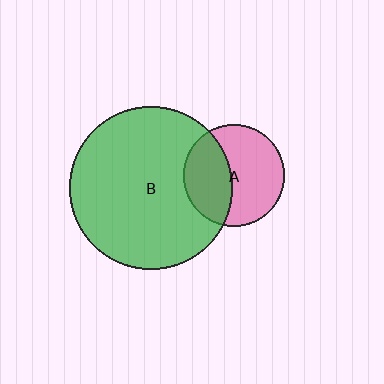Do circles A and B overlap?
Yes.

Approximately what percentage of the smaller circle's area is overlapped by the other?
Approximately 40%.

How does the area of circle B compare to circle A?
Approximately 2.6 times.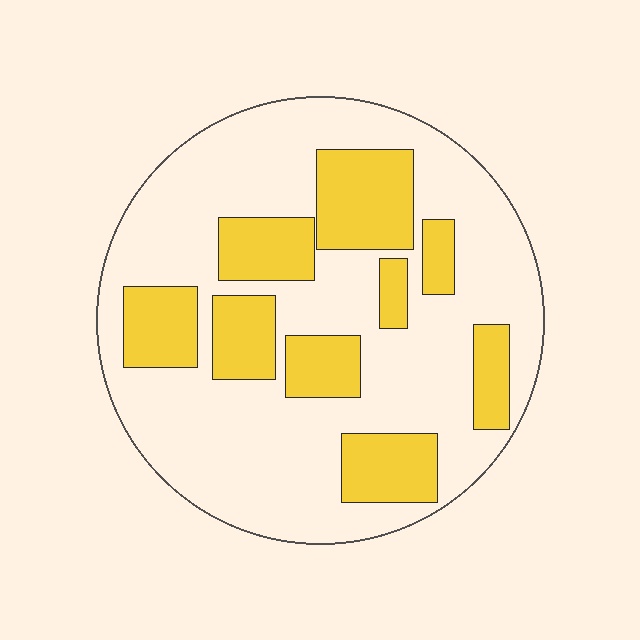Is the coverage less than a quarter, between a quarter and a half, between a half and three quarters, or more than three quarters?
Between a quarter and a half.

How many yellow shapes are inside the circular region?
9.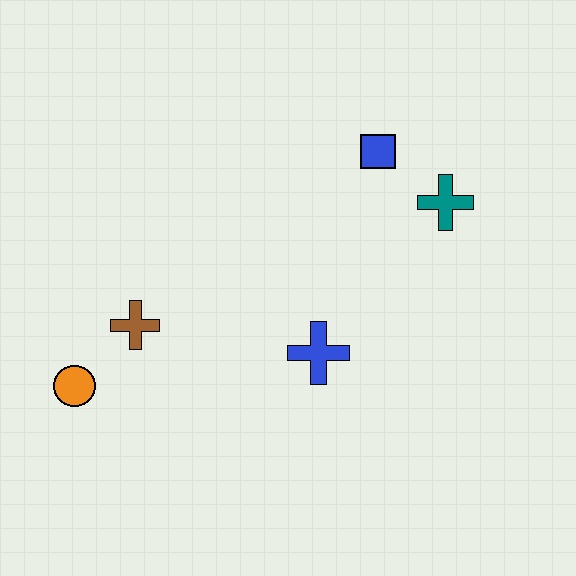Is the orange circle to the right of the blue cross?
No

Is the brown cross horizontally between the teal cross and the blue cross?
No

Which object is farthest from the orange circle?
The teal cross is farthest from the orange circle.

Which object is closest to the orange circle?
The brown cross is closest to the orange circle.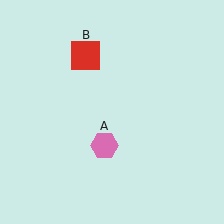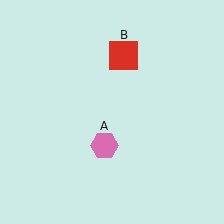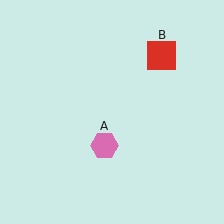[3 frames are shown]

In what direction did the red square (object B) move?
The red square (object B) moved right.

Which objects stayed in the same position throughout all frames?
Pink hexagon (object A) remained stationary.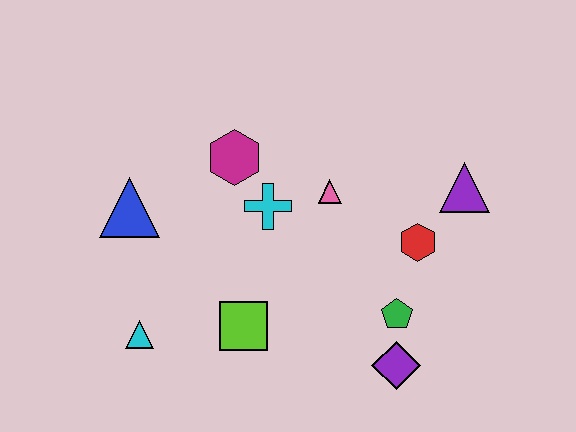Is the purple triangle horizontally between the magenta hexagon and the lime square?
No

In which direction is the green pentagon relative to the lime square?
The green pentagon is to the right of the lime square.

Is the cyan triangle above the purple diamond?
Yes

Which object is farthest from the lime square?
The purple triangle is farthest from the lime square.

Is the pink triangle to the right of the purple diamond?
No